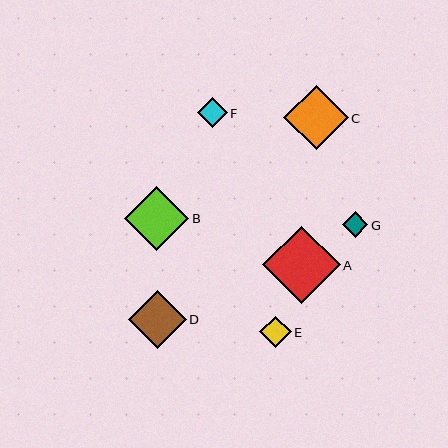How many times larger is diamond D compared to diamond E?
Diamond D is approximately 1.8 times the size of diamond E.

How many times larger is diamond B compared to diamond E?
Diamond B is approximately 2.0 times the size of diamond E.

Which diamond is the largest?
Diamond A is the largest with a size of approximately 78 pixels.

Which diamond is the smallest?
Diamond G is the smallest with a size of approximately 25 pixels.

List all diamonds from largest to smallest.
From largest to smallest: A, C, B, D, E, F, G.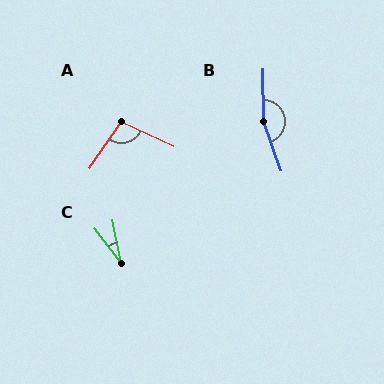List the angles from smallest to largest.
C (27°), A (99°), B (161°).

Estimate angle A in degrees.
Approximately 99 degrees.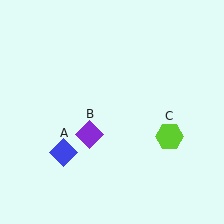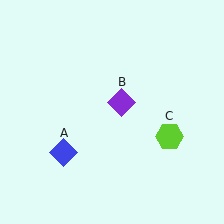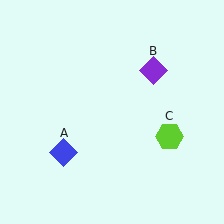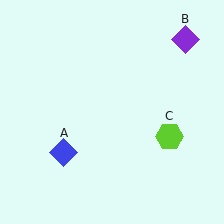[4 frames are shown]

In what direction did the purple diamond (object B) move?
The purple diamond (object B) moved up and to the right.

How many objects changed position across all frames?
1 object changed position: purple diamond (object B).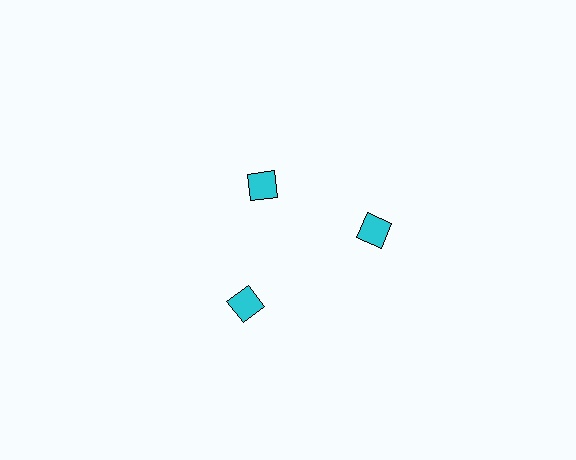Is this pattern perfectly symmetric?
No. The 3 cyan diamonds are arranged in a ring, but one element near the 11 o'clock position is pulled inward toward the center, breaking the 3-fold rotational symmetry.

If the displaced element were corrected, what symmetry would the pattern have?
It would have 3-fold rotational symmetry — the pattern would map onto itself every 120 degrees.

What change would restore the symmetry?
The symmetry would be restored by moving it outward, back onto the ring so that all 3 diamonds sit at equal angles and equal distance from the center.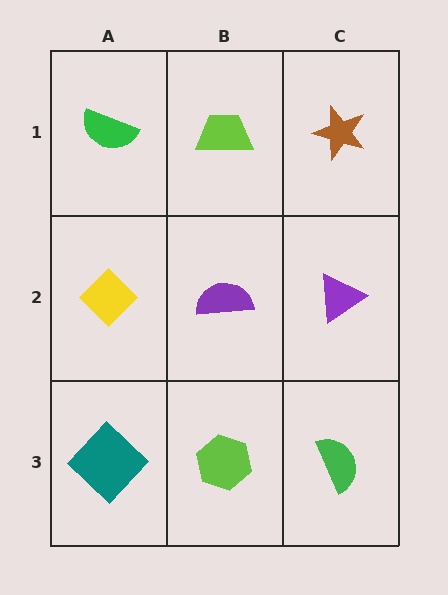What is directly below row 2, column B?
A lime hexagon.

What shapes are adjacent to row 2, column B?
A lime trapezoid (row 1, column B), a lime hexagon (row 3, column B), a yellow diamond (row 2, column A), a purple triangle (row 2, column C).